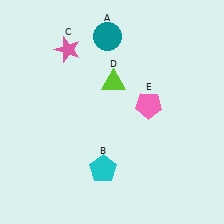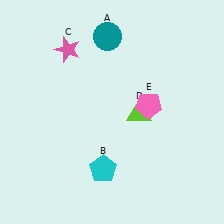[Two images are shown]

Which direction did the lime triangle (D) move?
The lime triangle (D) moved down.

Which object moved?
The lime triangle (D) moved down.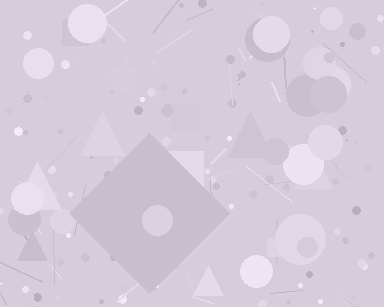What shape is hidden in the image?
A diamond is hidden in the image.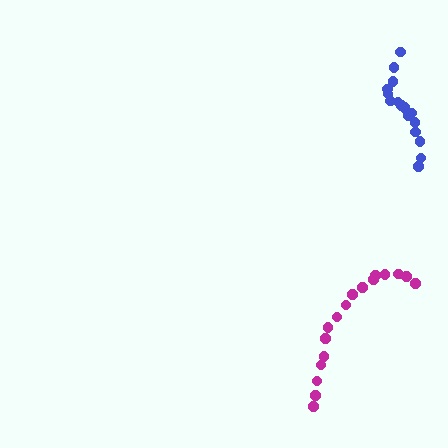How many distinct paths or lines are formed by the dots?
There are 2 distinct paths.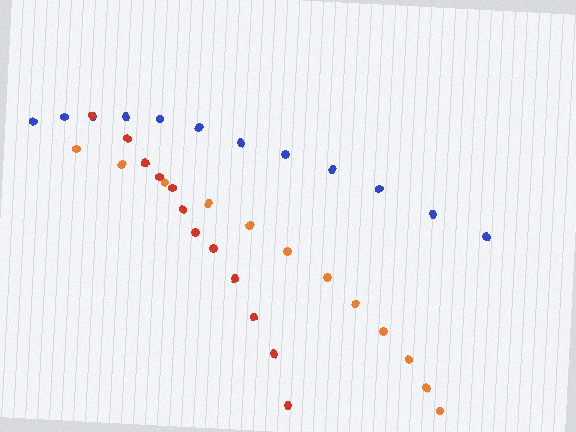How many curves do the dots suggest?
There are 3 distinct paths.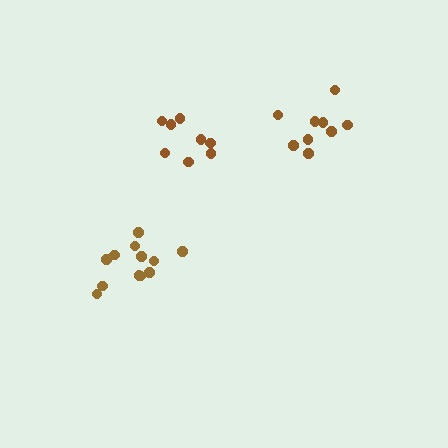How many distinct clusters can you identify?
There are 3 distinct clusters.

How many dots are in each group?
Group 1: 12 dots, Group 2: 9 dots, Group 3: 8 dots (29 total).